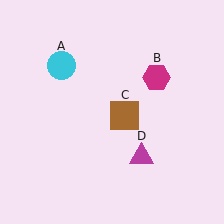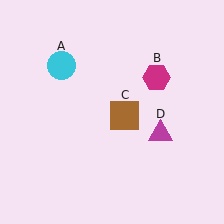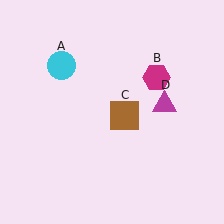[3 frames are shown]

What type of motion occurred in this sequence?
The magenta triangle (object D) rotated counterclockwise around the center of the scene.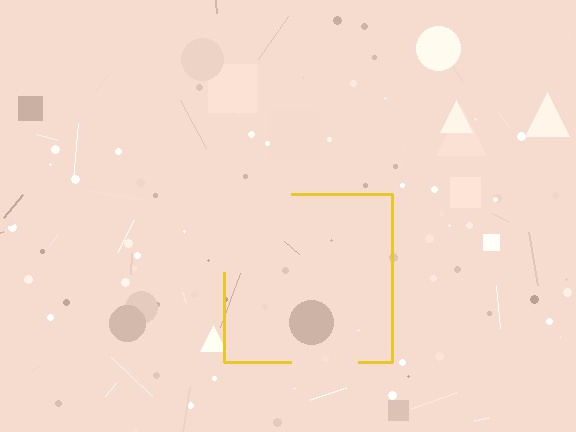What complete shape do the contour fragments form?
The contour fragments form a square.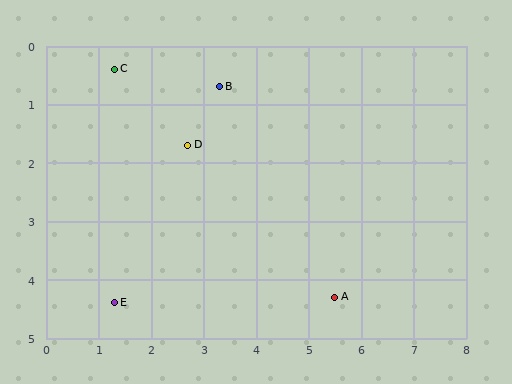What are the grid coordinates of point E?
Point E is at approximately (1.3, 4.4).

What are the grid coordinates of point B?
Point B is at approximately (3.3, 0.7).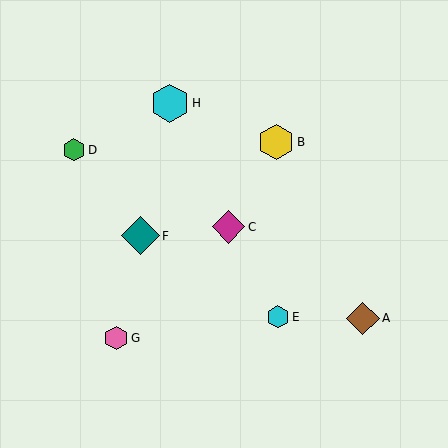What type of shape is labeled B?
Shape B is a yellow hexagon.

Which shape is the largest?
The cyan hexagon (labeled H) is the largest.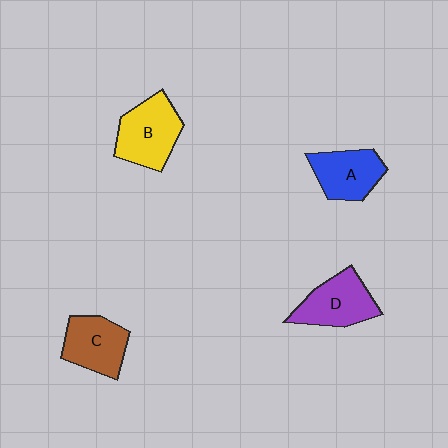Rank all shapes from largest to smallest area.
From largest to smallest: B (yellow), D (purple), C (brown), A (blue).